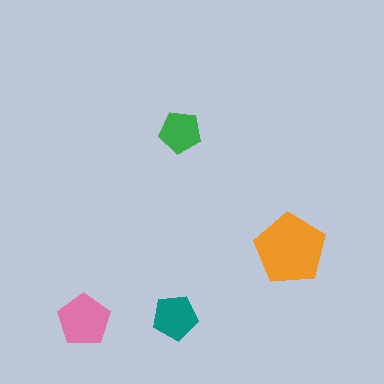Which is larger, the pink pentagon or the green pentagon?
The pink one.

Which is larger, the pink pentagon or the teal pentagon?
The pink one.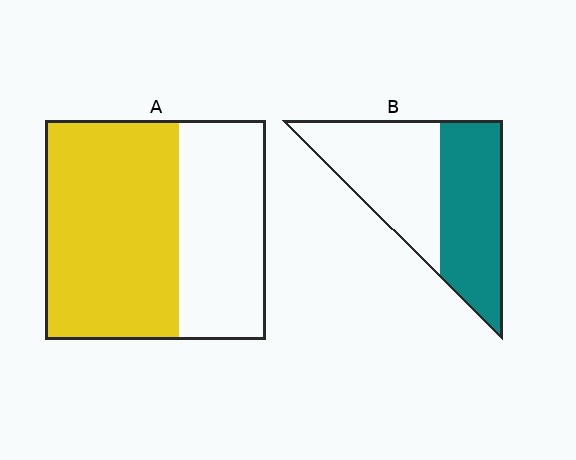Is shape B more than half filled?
Roughly half.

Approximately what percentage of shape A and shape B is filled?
A is approximately 60% and B is approximately 50%.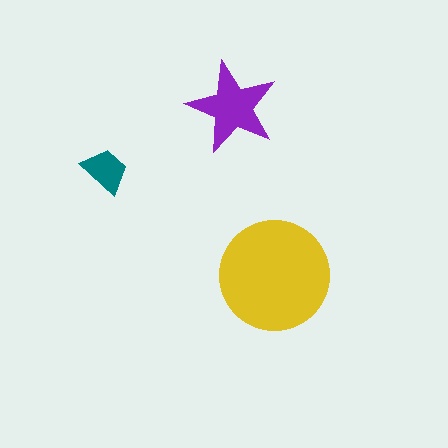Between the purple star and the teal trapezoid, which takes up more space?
The purple star.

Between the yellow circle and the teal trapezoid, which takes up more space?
The yellow circle.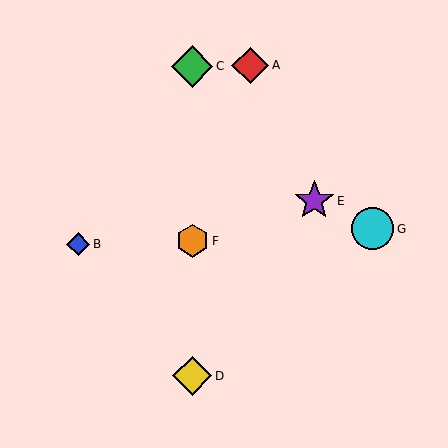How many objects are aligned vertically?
3 objects (C, D, F) are aligned vertically.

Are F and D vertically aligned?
Yes, both are at x≈192.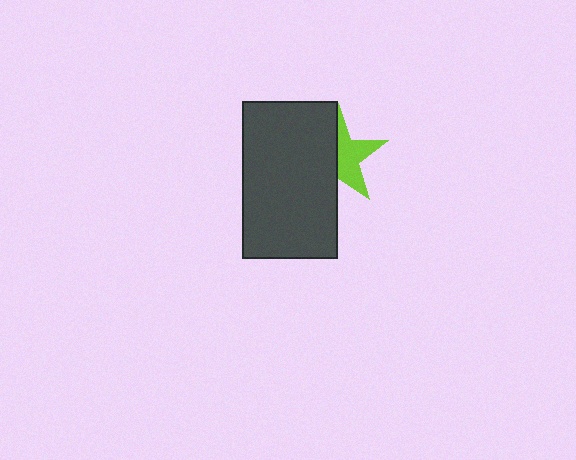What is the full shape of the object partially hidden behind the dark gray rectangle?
The partially hidden object is a lime star.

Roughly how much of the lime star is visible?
About half of it is visible (roughly 52%).